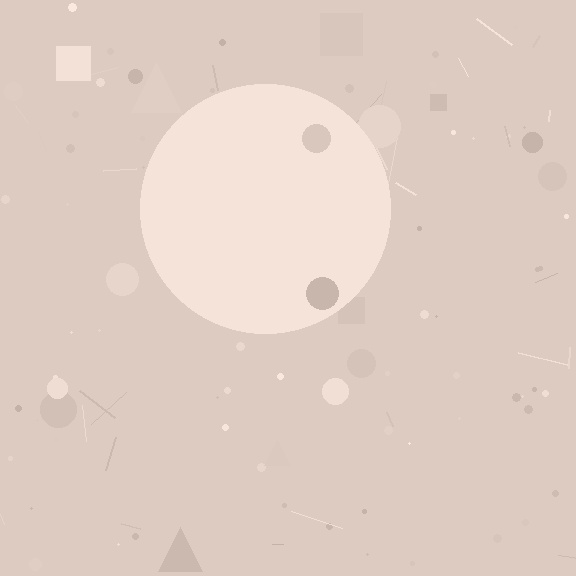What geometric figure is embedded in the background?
A circle is embedded in the background.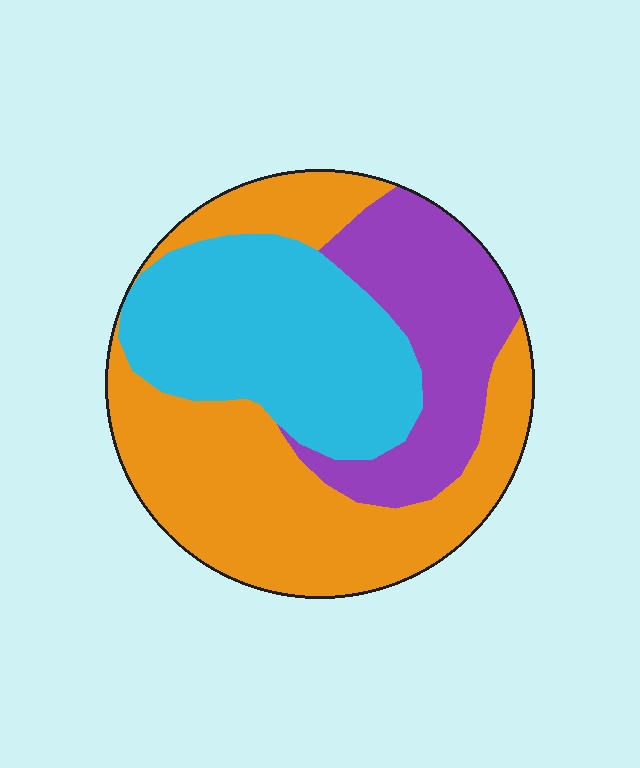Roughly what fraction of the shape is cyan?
Cyan covers 32% of the shape.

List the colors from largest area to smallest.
From largest to smallest: orange, cyan, purple.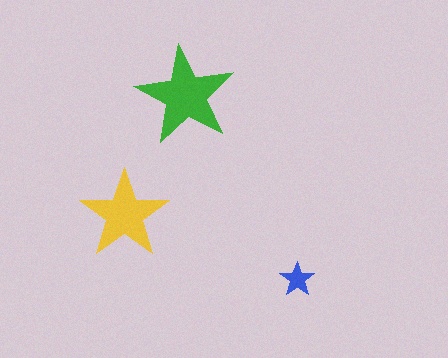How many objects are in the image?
There are 3 objects in the image.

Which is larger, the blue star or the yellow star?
The yellow one.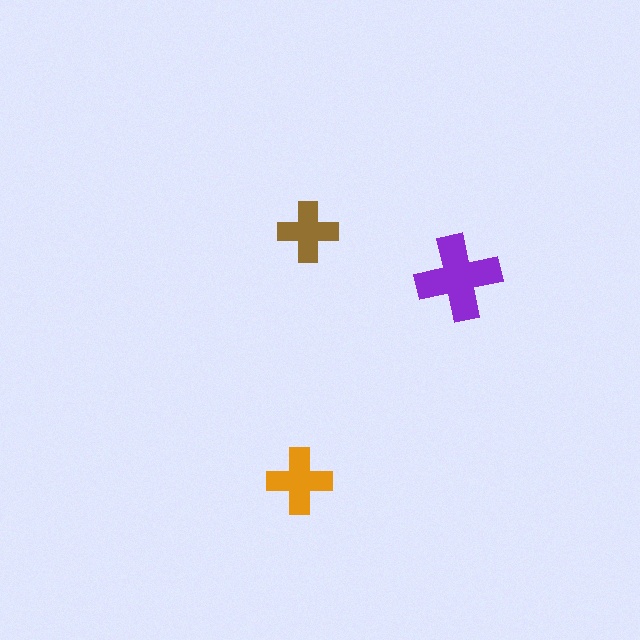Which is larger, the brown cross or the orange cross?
The orange one.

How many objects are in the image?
There are 3 objects in the image.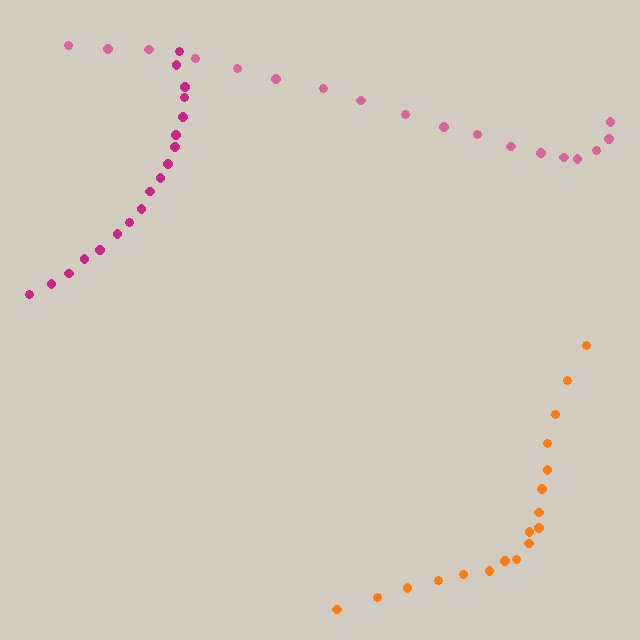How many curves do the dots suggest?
There are 3 distinct paths.